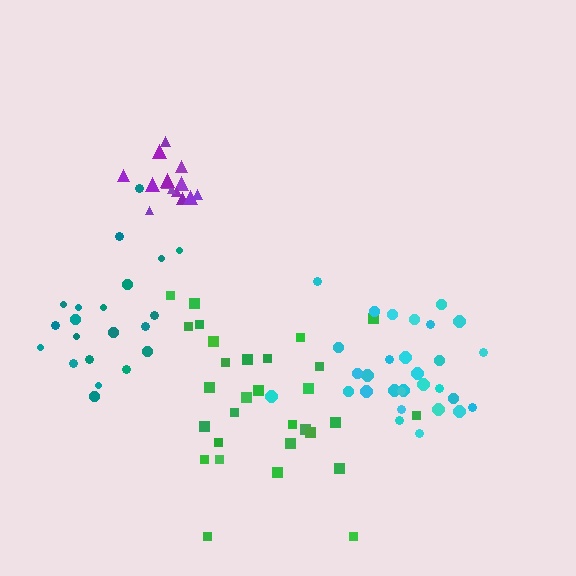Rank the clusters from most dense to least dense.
purple, cyan, green, teal.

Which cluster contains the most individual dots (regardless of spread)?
Cyan (31).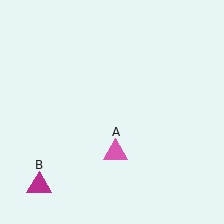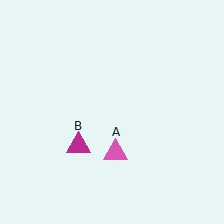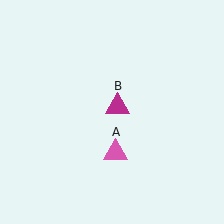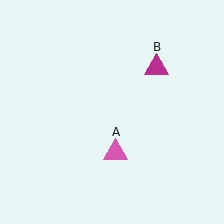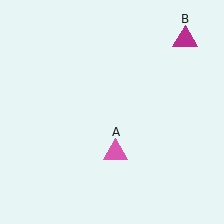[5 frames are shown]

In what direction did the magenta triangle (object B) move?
The magenta triangle (object B) moved up and to the right.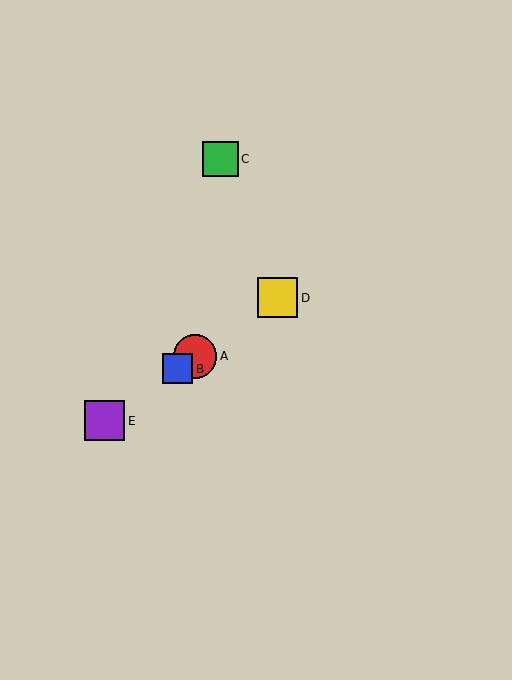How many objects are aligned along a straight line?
4 objects (A, B, D, E) are aligned along a straight line.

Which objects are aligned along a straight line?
Objects A, B, D, E are aligned along a straight line.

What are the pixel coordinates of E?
Object E is at (105, 421).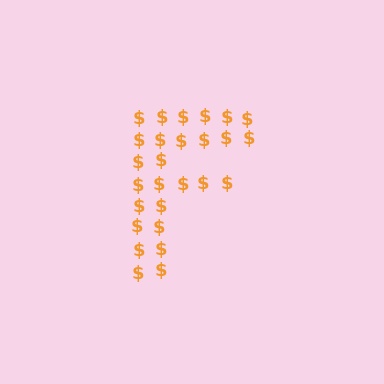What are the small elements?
The small elements are dollar signs.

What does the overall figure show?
The overall figure shows the letter F.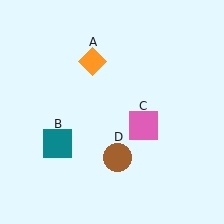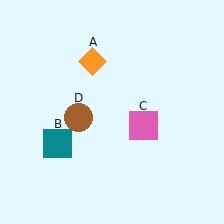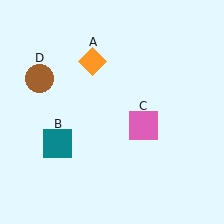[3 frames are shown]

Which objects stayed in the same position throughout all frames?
Orange diamond (object A) and teal square (object B) and pink square (object C) remained stationary.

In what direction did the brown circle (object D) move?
The brown circle (object D) moved up and to the left.